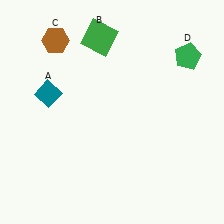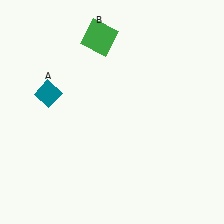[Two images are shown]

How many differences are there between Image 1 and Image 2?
There are 2 differences between the two images.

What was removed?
The green pentagon (D), the brown hexagon (C) were removed in Image 2.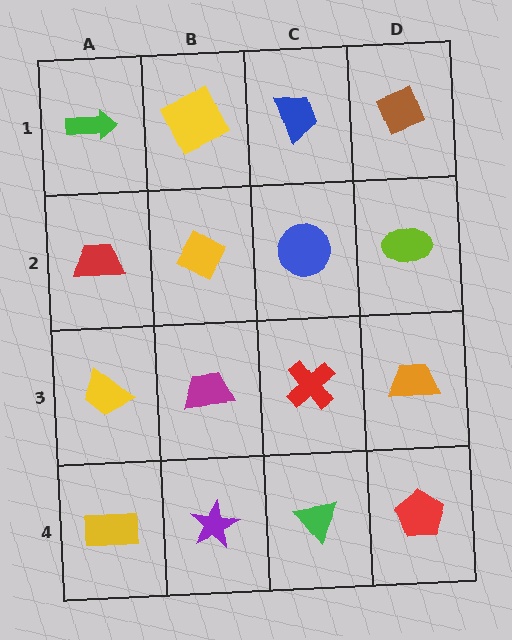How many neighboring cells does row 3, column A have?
3.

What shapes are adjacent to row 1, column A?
A red trapezoid (row 2, column A), a yellow square (row 1, column B).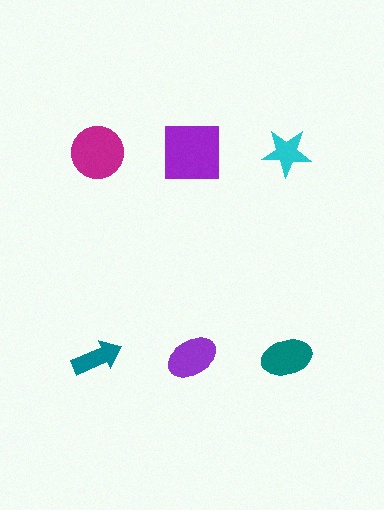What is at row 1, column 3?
A cyan star.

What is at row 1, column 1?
A magenta circle.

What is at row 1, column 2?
A purple square.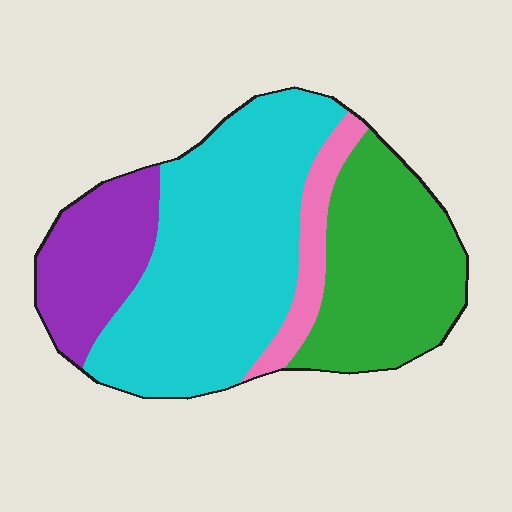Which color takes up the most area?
Cyan, at roughly 45%.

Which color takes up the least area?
Pink, at roughly 10%.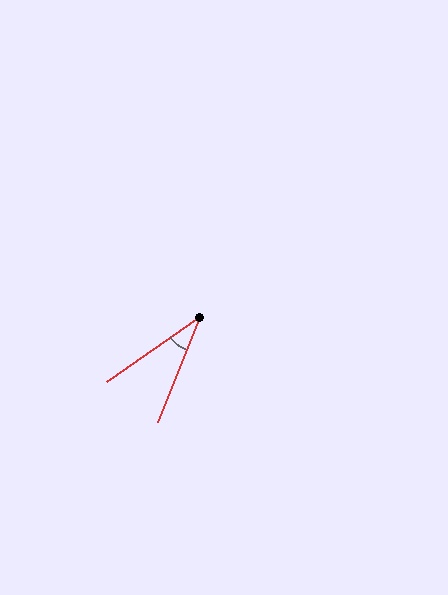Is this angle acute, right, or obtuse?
It is acute.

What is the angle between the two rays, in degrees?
Approximately 33 degrees.